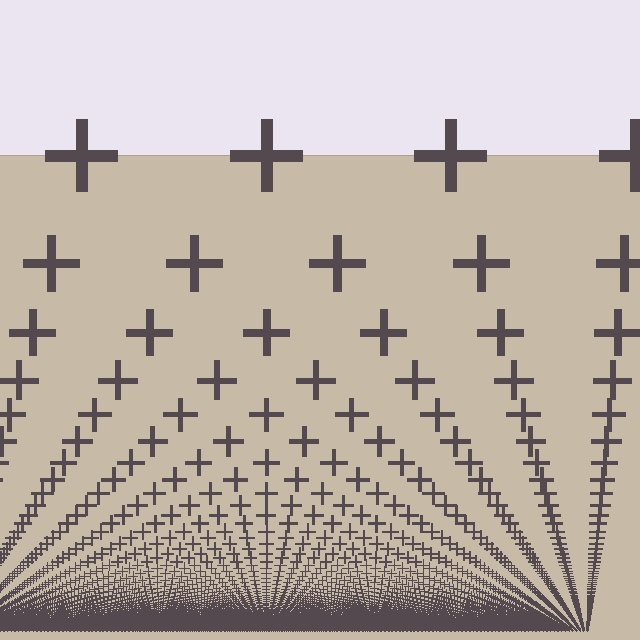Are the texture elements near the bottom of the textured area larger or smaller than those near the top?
Smaller. The gradient is inverted — elements near the bottom are smaller and denser.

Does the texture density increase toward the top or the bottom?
Density increases toward the bottom.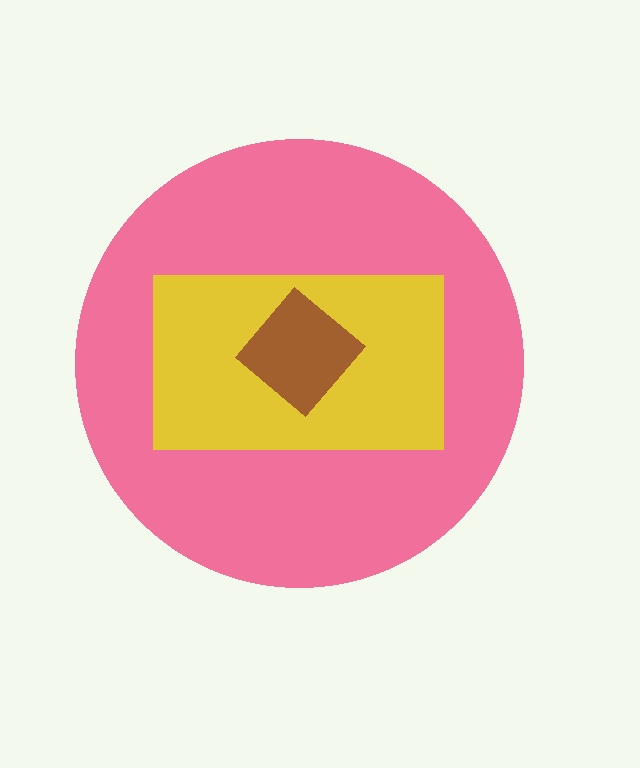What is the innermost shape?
The brown diamond.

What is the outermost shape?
The pink circle.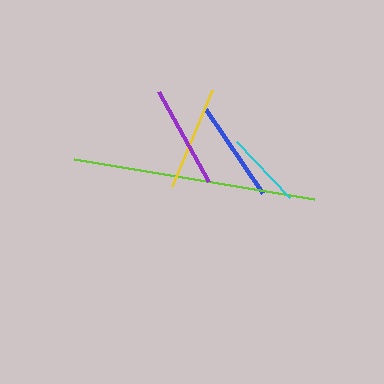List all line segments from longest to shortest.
From longest to shortest: lime, yellow, purple, blue, cyan.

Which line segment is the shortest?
The cyan line is the shortest at approximately 78 pixels.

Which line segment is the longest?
The lime line is the longest at approximately 243 pixels.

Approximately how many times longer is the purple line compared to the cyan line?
The purple line is approximately 1.3 times the length of the cyan line.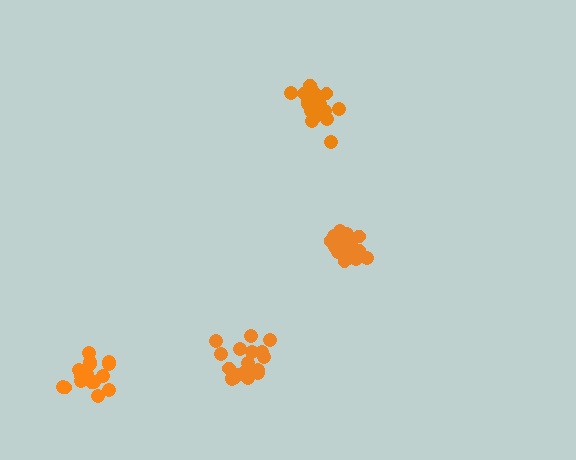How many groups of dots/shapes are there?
There are 4 groups.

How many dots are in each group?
Group 1: 18 dots, Group 2: 16 dots, Group 3: 17 dots, Group 4: 18 dots (69 total).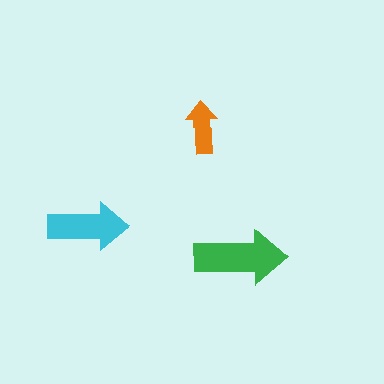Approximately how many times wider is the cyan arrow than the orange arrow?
About 1.5 times wider.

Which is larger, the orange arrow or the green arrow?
The green one.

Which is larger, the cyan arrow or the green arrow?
The green one.